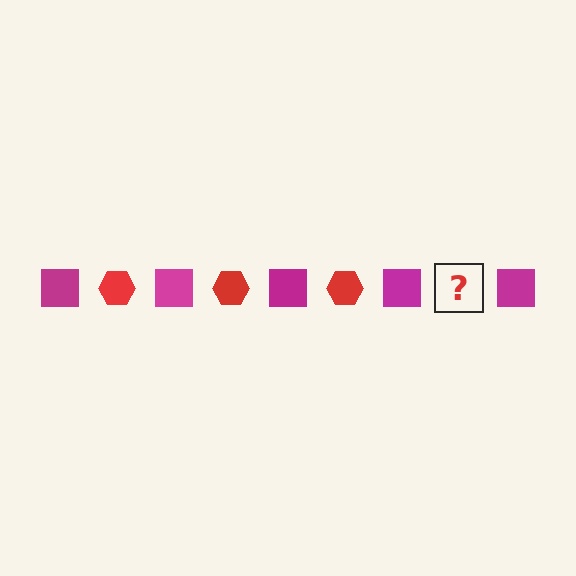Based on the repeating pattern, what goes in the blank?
The blank should be a red hexagon.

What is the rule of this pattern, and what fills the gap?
The rule is that the pattern alternates between magenta square and red hexagon. The gap should be filled with a red hexagon.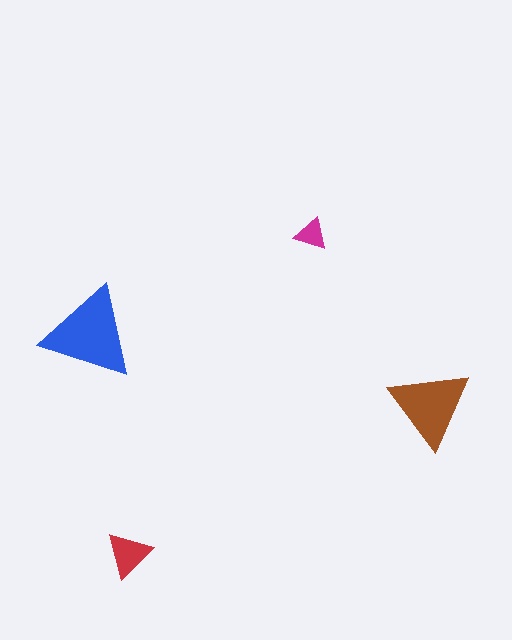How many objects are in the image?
There are 4 objects in the image.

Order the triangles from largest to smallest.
the blue one, the brown one, the red one, the magenta one.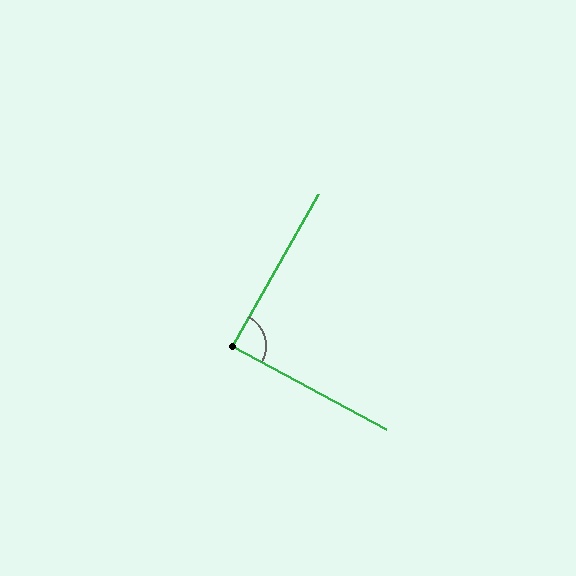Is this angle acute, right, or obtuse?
It is approximately a right angle.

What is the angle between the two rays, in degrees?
Approximately 89 degrees.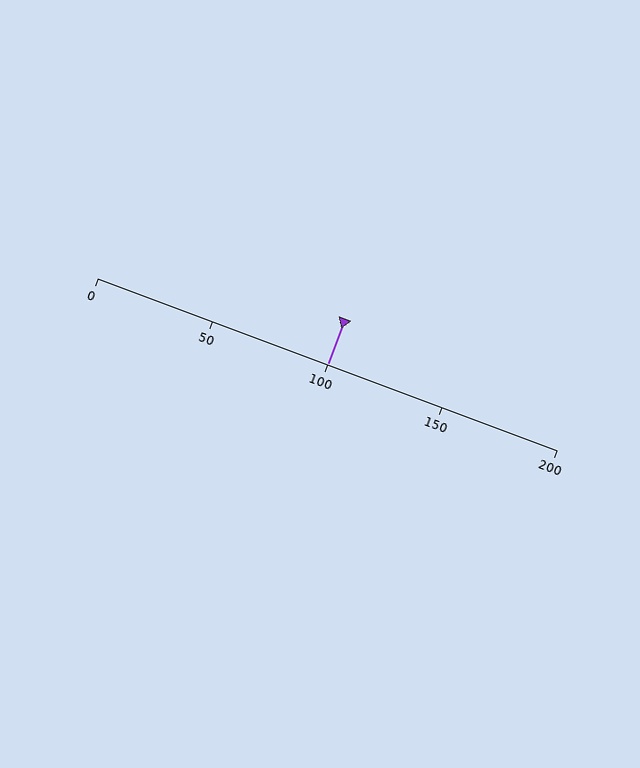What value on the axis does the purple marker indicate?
The marker indicates approximately 100.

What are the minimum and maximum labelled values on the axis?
The axis runs from 0 to 200.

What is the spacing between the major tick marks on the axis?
The major ticks are spaced 50 apart.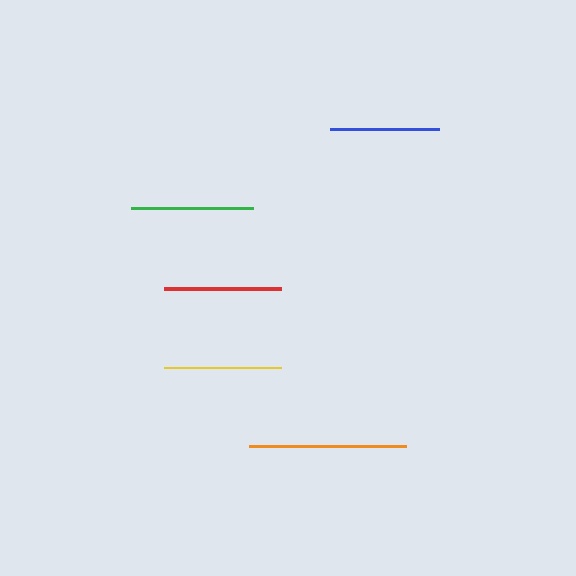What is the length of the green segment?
The green segment is approximately 122 pixels long.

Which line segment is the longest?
The orange line is the longest at approximately 156 pixels.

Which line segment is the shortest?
The blue line is the shortest at approximately 109 pixels.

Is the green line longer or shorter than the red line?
The green line is longer than the red line.